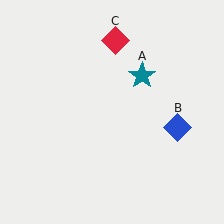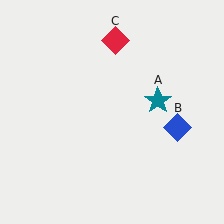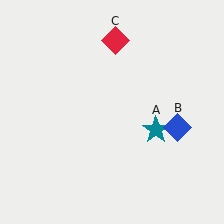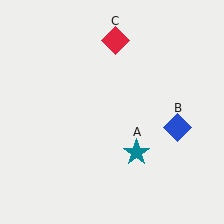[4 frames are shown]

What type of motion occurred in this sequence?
The teal star (object A) rotated clockwise around the center of the scene.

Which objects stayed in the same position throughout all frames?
Blue diamond (object B) and red diamond (object C) remained stationary.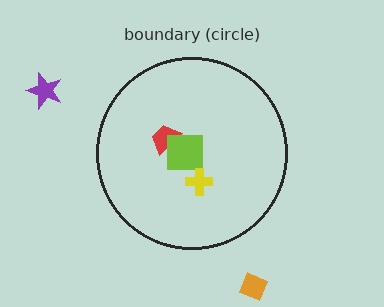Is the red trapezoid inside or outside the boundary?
Inside.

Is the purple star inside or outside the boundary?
Outside.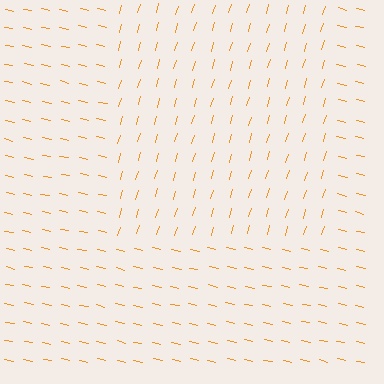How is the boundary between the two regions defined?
The boundary is defined purely by a change in line orientation (approximately 85 degrees difference). All lines are the same color and thickness.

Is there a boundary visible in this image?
Yes, there is a texture boundary formed by a change in line orientation.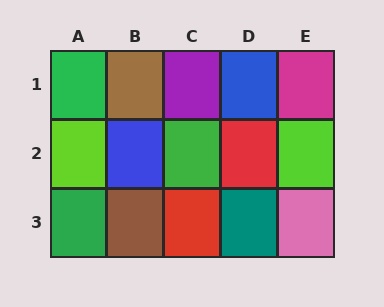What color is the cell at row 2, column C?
Green.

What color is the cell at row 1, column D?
Blue.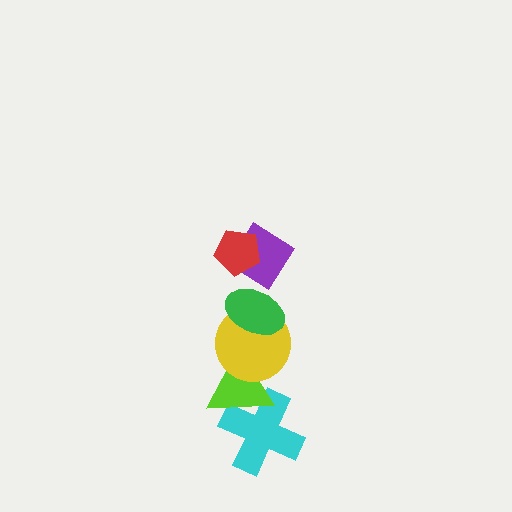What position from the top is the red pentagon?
The red pentagon is 1st from the top.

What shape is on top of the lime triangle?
The yellow circle is on top of the lime triangle.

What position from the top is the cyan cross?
The cyan cross is 6th from the top.